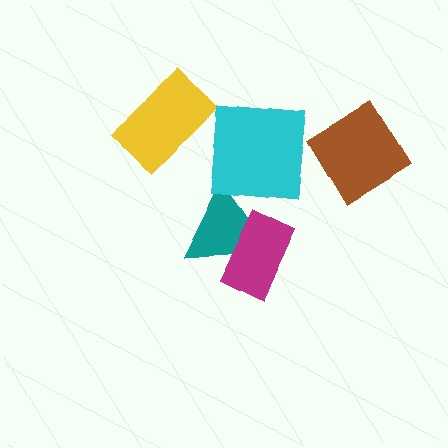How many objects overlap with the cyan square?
0 objects overlap with the cyan square.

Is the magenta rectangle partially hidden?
No, no other shape covers it.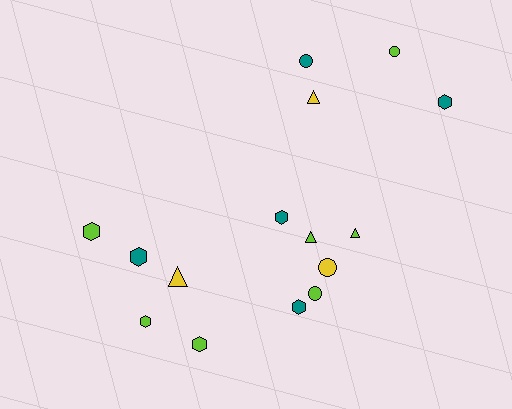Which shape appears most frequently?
Hexagon, with 7 objects.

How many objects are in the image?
There are 15 objects.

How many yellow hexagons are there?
There are no yellow hexagons.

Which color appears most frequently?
Lime, with 7 objects.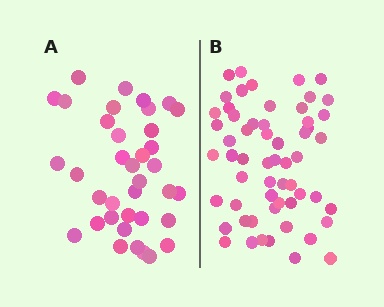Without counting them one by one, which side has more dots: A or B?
Region B (the right region) has more dots.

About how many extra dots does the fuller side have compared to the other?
Region B has approximately 20 more dots than region A.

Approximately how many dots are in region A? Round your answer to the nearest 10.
About 40 dots. (The exact count is 37, which rounds to 40.)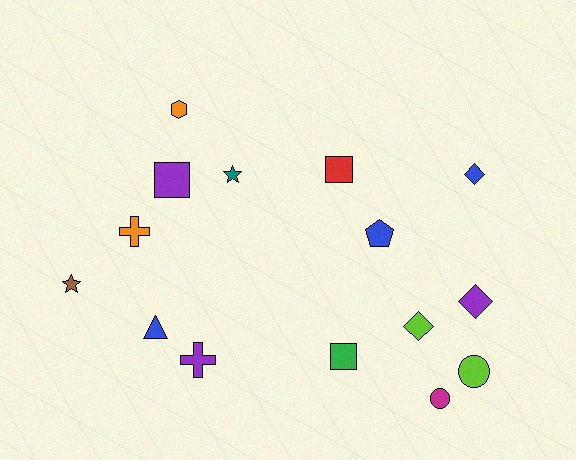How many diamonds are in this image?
There are 3 diamonds.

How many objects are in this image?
There are 15 objects.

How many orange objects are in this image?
There are 2 orange objects.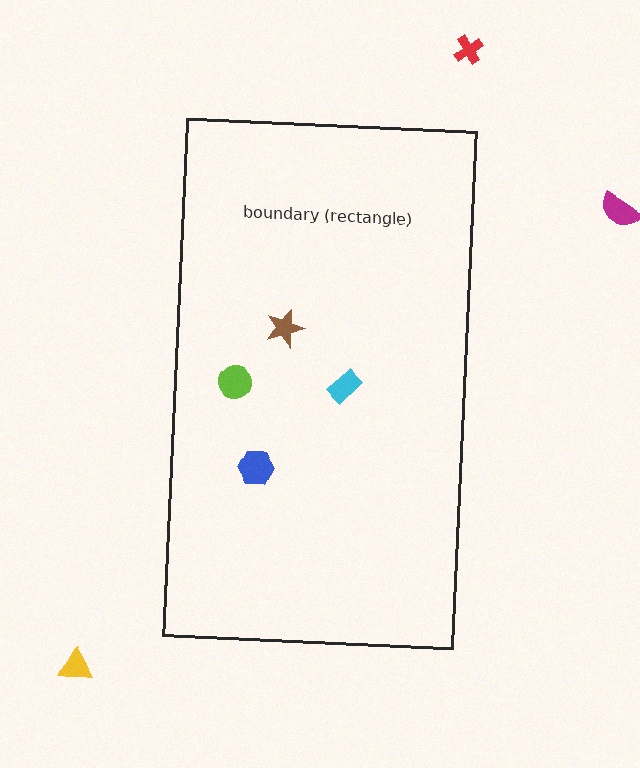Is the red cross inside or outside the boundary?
Outside.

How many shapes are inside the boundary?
4 inside, 3 outside.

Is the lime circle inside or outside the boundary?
Inside.